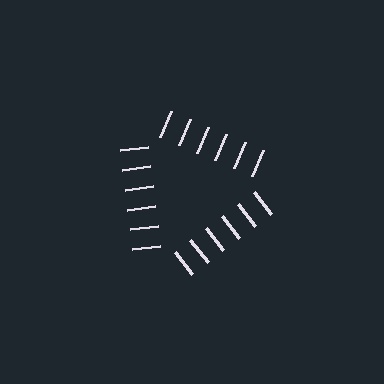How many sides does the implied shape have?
3 sides — the line-ends trace a triangle.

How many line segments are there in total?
18 — 6 along each of the 3 edges.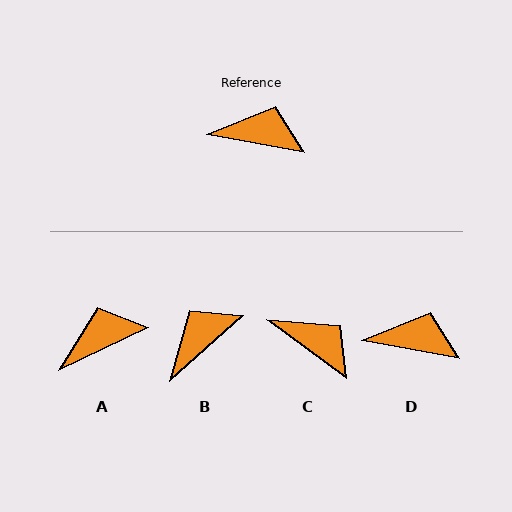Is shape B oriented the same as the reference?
No, it is off by about 52 degrees.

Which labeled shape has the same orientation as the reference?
D.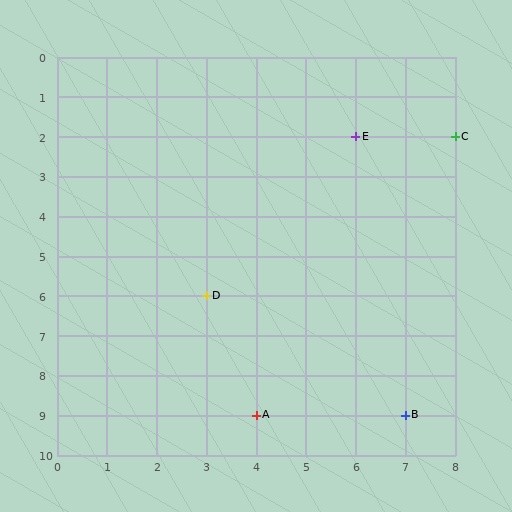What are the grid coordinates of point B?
Point B is at grid coordinates (7, 9).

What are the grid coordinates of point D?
Point D is at grid coordinates (3, 6).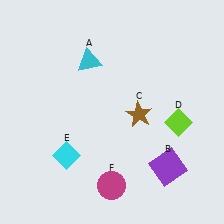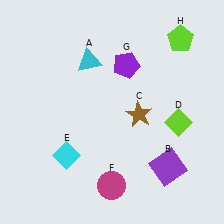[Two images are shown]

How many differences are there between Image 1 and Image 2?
There are 2 differences between the two images.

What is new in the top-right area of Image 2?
A purple pentagon (G) was added in the top-right area of Image 2.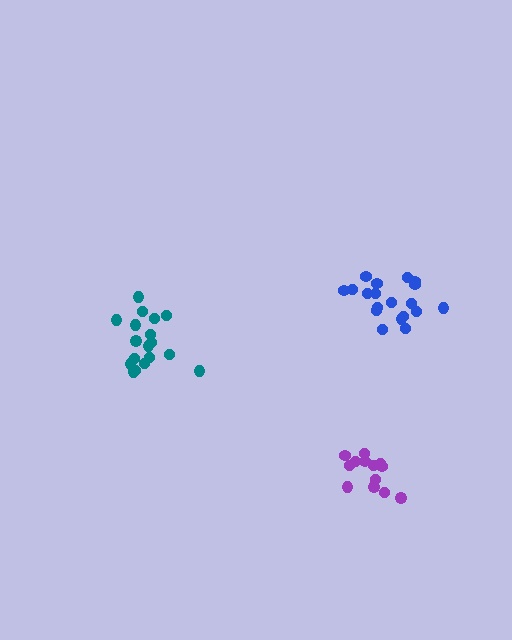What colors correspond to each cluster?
The clusters are colored: purple, teal, blue.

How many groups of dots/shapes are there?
There are 3 groups.